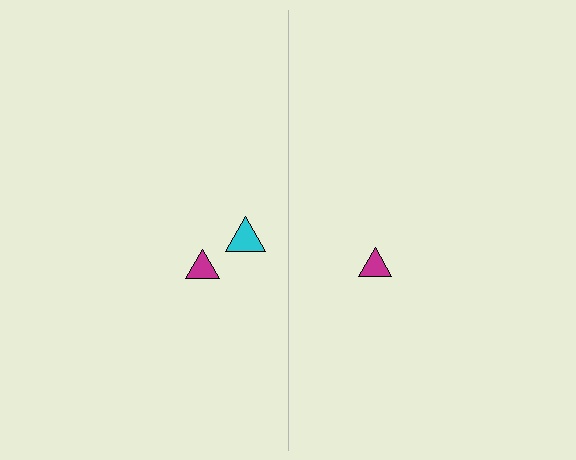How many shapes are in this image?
There are 3 shapes in this image.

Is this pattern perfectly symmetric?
No, the pattern is not perfectly symmetric. A cyan triangle is missing from the right side.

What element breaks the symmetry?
A cyan triangle is missing from the right side.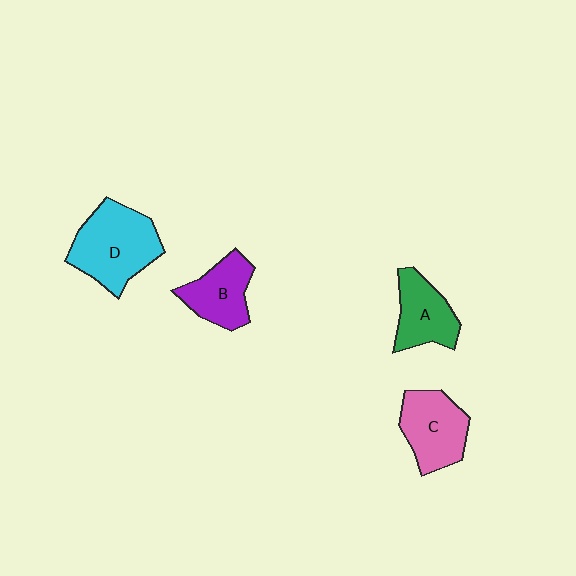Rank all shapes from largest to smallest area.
From largest to smallest: D (cyan), C (pink), B (purple), A (green).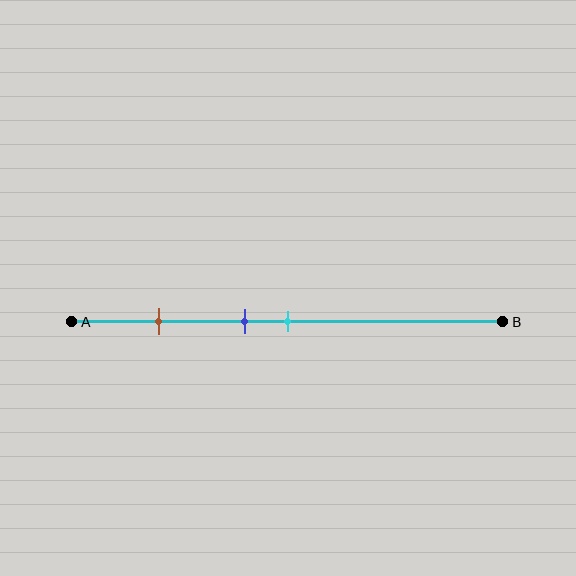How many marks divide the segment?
There are 3 marks dividing the segment.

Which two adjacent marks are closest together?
The blue and cyan marks are the closest adjacent pair.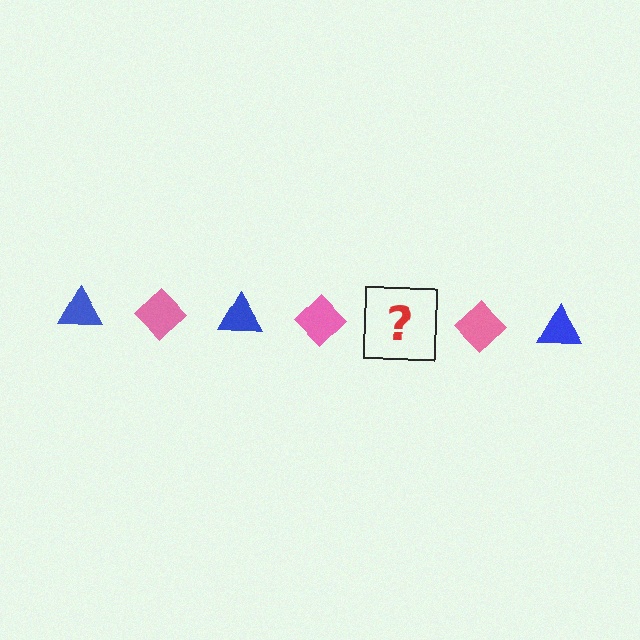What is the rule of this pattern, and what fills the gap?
The rule is that the pattern alternates between blue triangle and pink diamond. The gap should be filled with a blue triangle.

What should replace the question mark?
The question mark should be replaced with a blue triangle.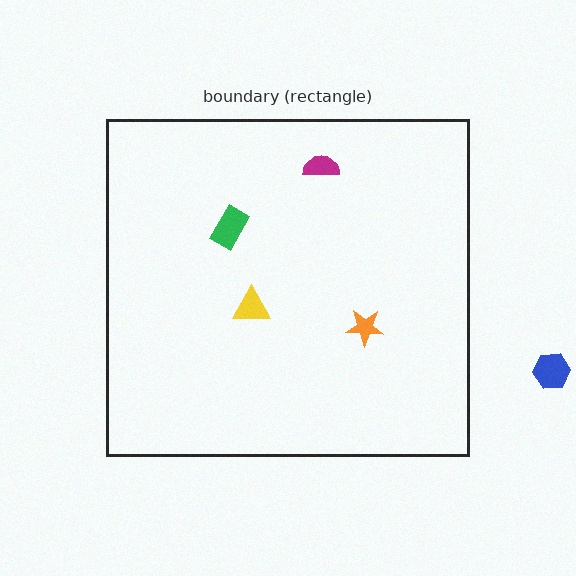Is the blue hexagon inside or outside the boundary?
Outside.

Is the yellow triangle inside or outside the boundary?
Inside.